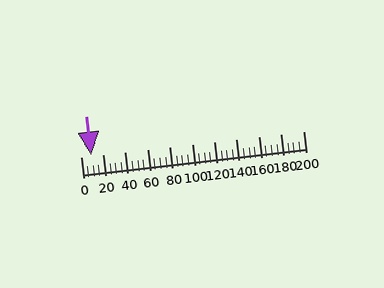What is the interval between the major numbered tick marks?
The major tick marks are spaced 20 units apart.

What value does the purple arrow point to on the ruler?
The purple arrow points to approximately 10.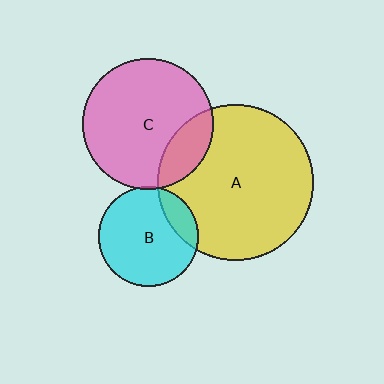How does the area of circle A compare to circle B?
Approximately 2.4 times.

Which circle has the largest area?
Circle A (yellow).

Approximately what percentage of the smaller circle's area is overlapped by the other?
Approximately 20%.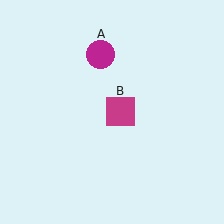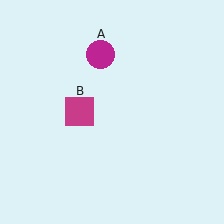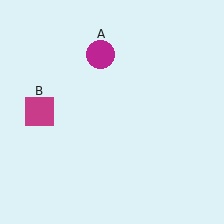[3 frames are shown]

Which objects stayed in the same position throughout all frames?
Magenta circle (object A) remained stationary.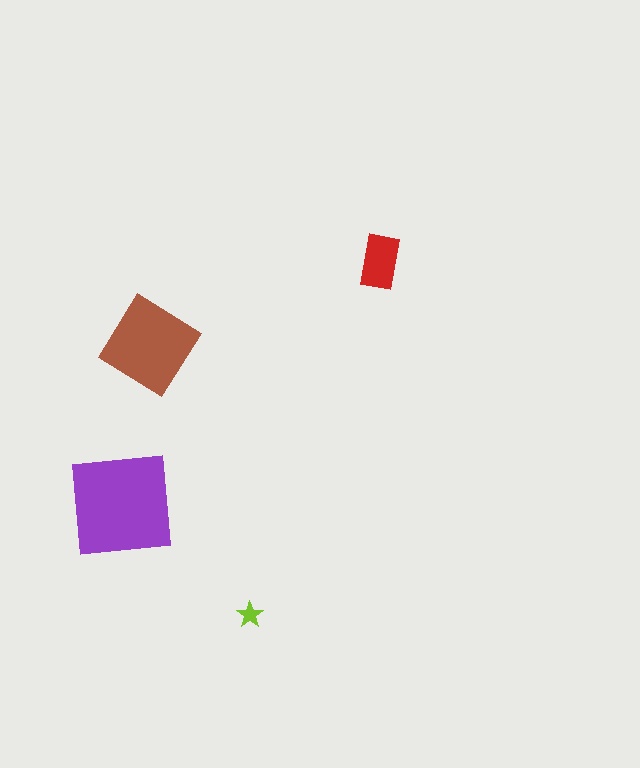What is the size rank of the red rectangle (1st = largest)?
3rd.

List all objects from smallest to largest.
The lime star, the red rectangle, the brown diamond, the purple square.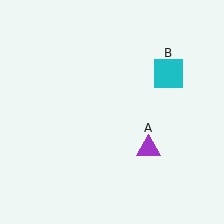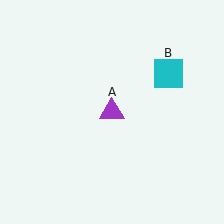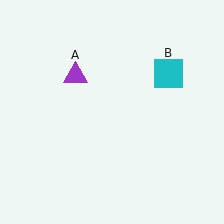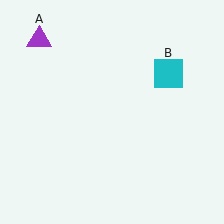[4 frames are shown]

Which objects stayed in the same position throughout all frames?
Cyan square (object B) remained stationary.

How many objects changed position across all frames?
1 object changed position: purple triangle (object A).